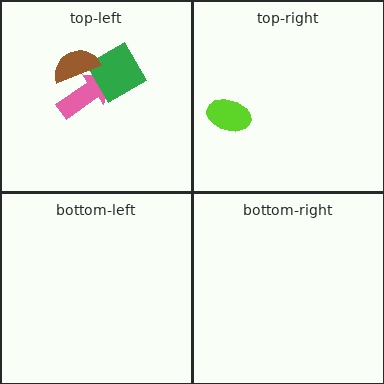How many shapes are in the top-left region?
3.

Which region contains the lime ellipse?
The top-right region.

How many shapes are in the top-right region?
1.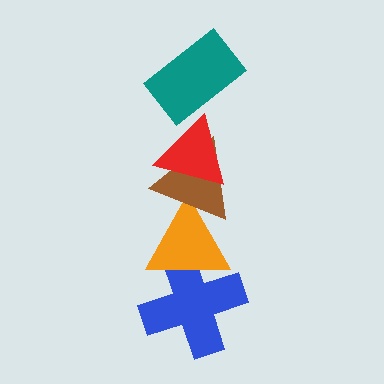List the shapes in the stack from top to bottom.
From top to bottom: the teal rectangle, the red triangle, the brown triangle, the orange triangle, the blue cross.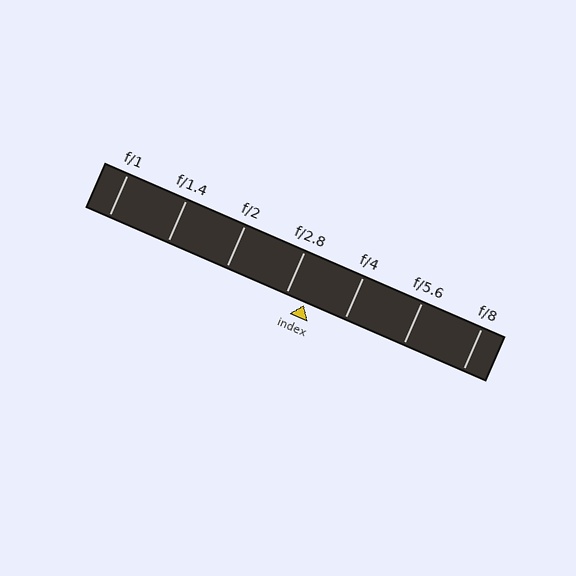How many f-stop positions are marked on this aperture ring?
There are 7 f-stop positions marked.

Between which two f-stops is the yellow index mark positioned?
The index mark is between f/2.8 and f/4.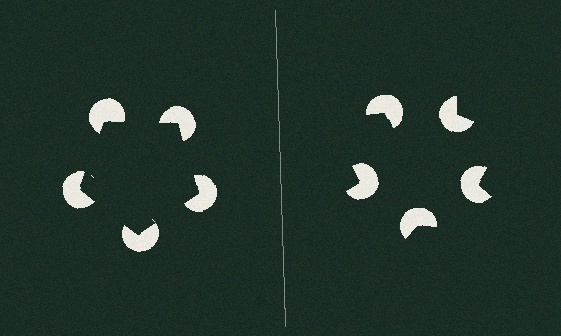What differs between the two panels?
The pac-man discs are positioned identically on both sides; only the wedge orientations differ. On the left they align to a pentagon; on the right they are misaligned.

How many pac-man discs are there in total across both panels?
10 — 5 on each side.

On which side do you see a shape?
An illusory pentagon appears on the left side. On the right side the wedge cuts are rotated, so no coherent shape forms.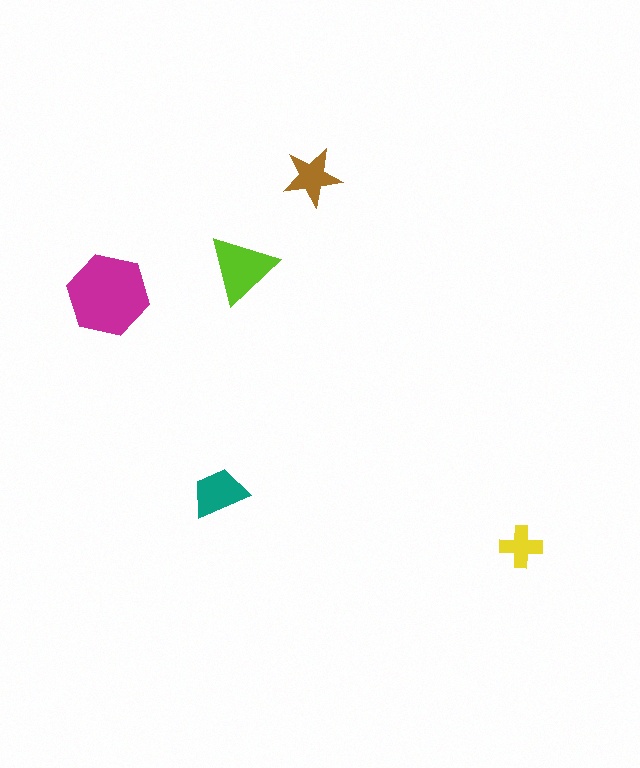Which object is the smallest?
The yellow cross.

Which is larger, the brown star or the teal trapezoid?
The teal trapezoid.